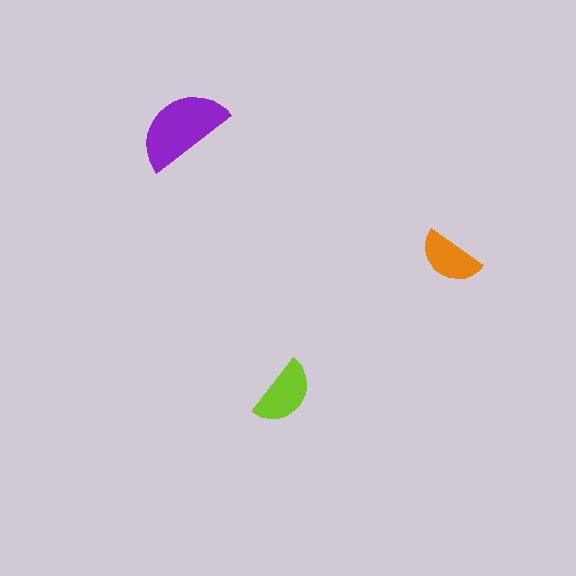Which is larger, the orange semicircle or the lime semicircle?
The lime one.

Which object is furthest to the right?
The orange semicircle is rightmost.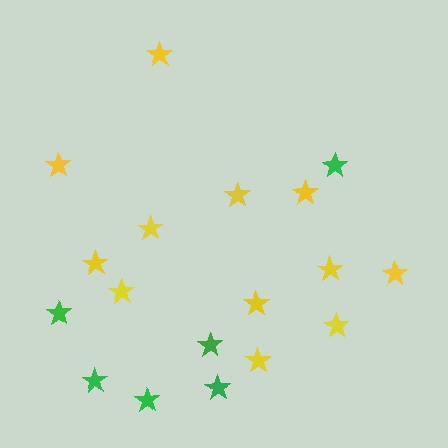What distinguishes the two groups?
There are 2 groups: one group of green stars (6) and one group of yellow stars (12).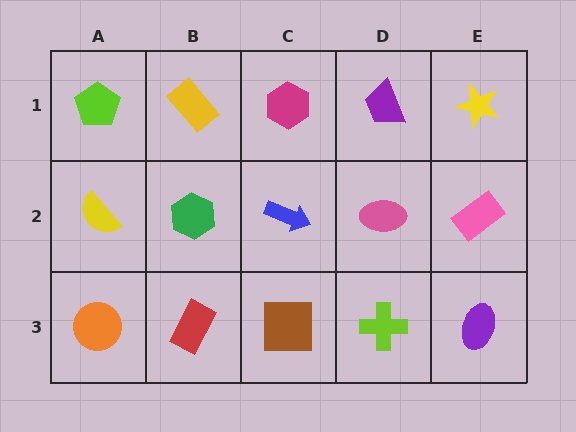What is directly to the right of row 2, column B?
A blue arrow.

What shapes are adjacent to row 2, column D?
A purple trapezoid (row 1, column D), a lime cross (row 3, column D), a blue arrow (row 2, column C), a pink rectangle (row 2, column E).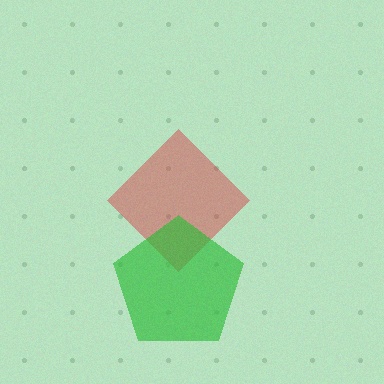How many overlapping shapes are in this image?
There are 2 overlapping shapes in the image.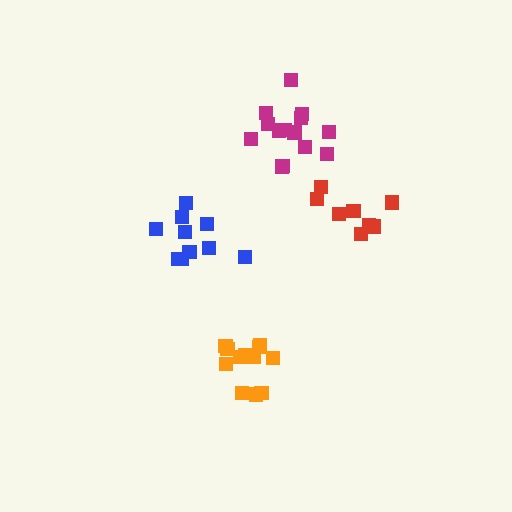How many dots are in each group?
Group 1: 13 dots, Group 2: 10 dots, Group 3: 14 dots, Group 4: 8 dots (45 total).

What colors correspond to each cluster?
The clusters are colored: orange, blue, magenta, red.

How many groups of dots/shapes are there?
There are 4 groups.